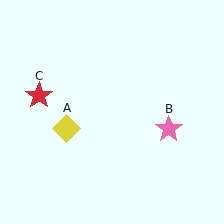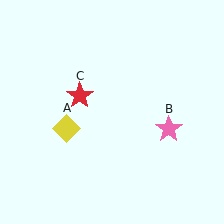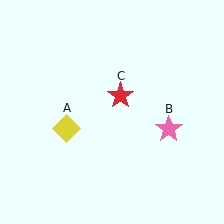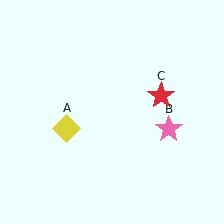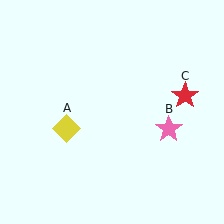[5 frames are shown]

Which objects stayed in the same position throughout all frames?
Yellow diamond (object A) and pink star (object B) remained stationary.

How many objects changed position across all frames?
1 object changed position: red star (object C).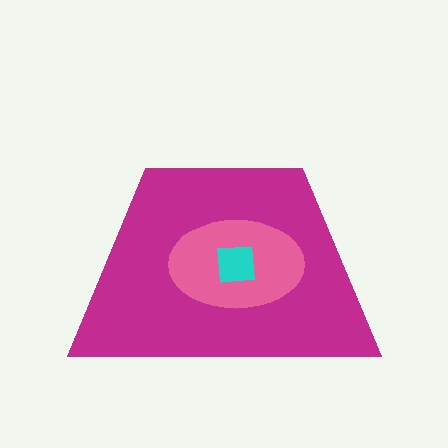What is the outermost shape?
The magenta trapezoid.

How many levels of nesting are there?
3.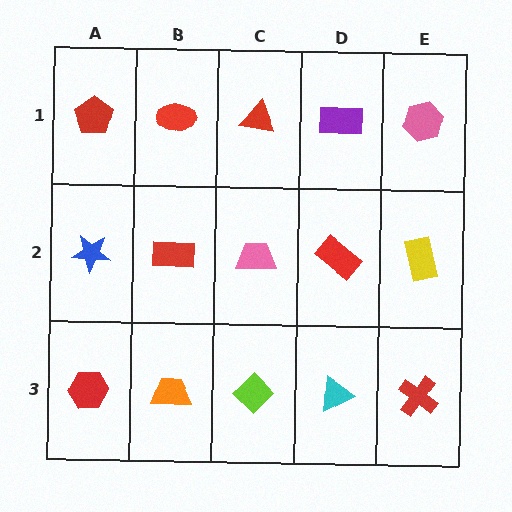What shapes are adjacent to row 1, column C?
A pink trapezoid (row 2, column C), a red ellipse (row 1, column B), a purple rectangle (row 1, column D).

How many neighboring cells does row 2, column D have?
4.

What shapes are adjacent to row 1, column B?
A red rectangle (row 2, column B), a red pentagon (row 1, column A), a red triangle (row 1, column C).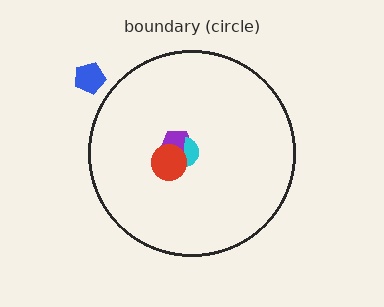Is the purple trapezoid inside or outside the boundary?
Inside.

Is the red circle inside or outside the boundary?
Inside.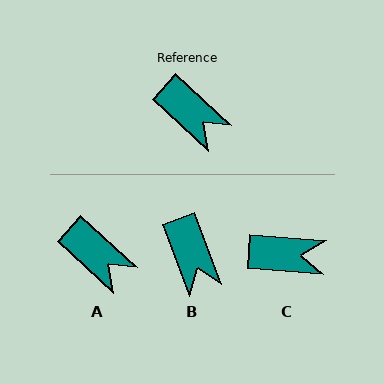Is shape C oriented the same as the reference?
No, it is off by about 39 degrees.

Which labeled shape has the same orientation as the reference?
A.